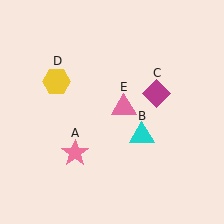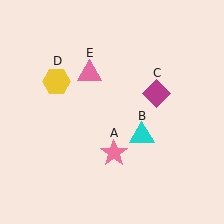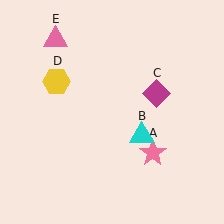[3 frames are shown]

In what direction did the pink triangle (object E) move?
The pink triangle (object E) moved up and to the left.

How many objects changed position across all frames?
2 objects changed position: pink star (object A), pink triangle (object E).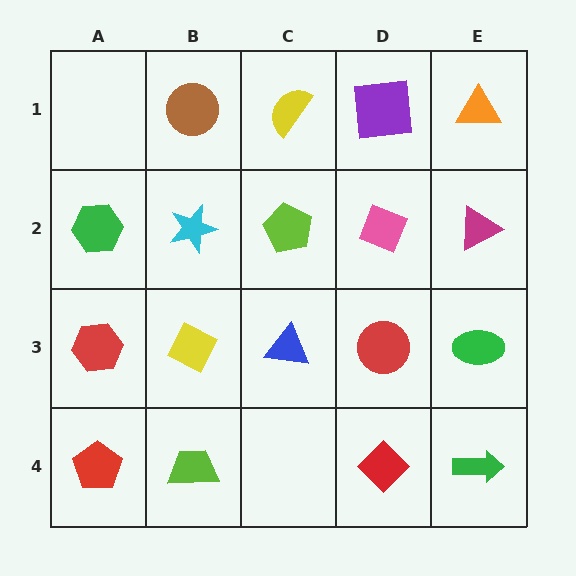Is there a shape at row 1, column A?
No, that cell is empty.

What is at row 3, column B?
A yellow diamond.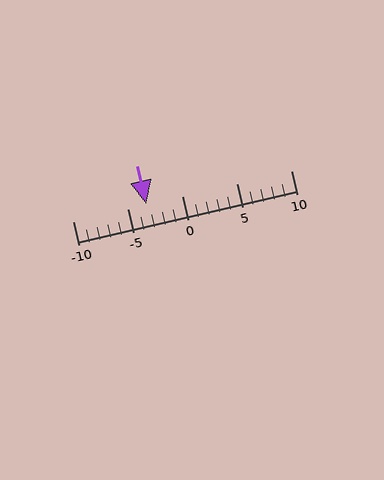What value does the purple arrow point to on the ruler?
The purple arrow points to approximately -3.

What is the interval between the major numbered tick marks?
The major tick marks are spaced 5 units apart.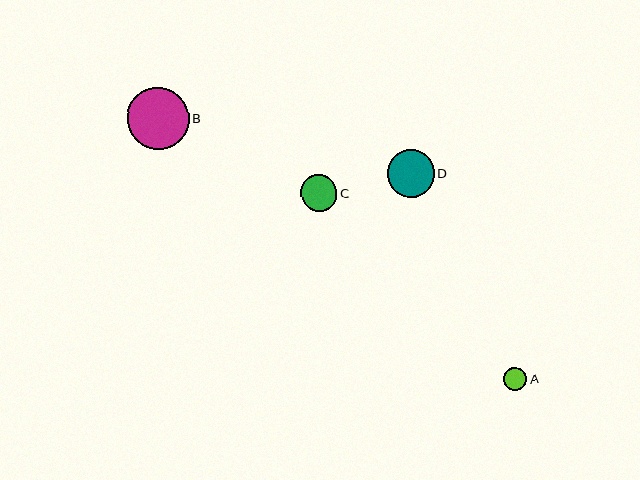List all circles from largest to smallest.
From largest to smallest: B, D, C, A.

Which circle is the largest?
Circle B is the largest with a size of approximately 62 pixels.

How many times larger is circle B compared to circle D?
Circle B is approximately 1.3 times the size of circle D.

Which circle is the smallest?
Circle A is the smallest with a size of approximately 23 pixels.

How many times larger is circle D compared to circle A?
Circle D is approximately 2.1 times the size of circle A.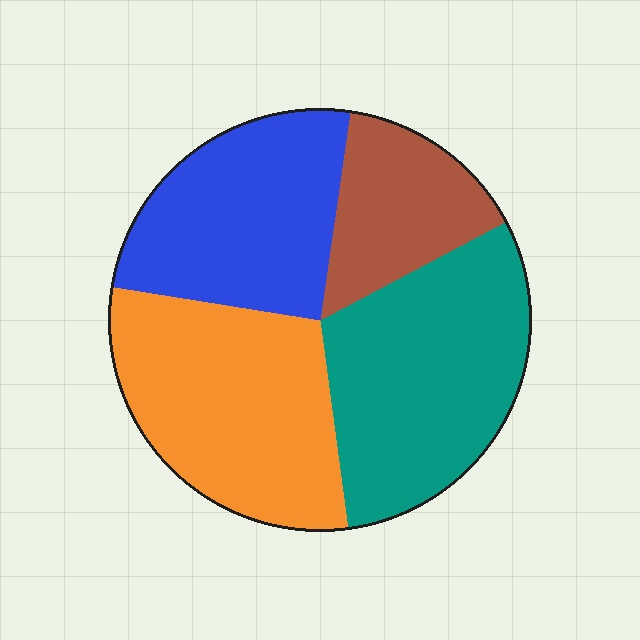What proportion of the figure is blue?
Blue takes up less than a quarter of the figure.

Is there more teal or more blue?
Teal.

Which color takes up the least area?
Brown, at roughly 15%.